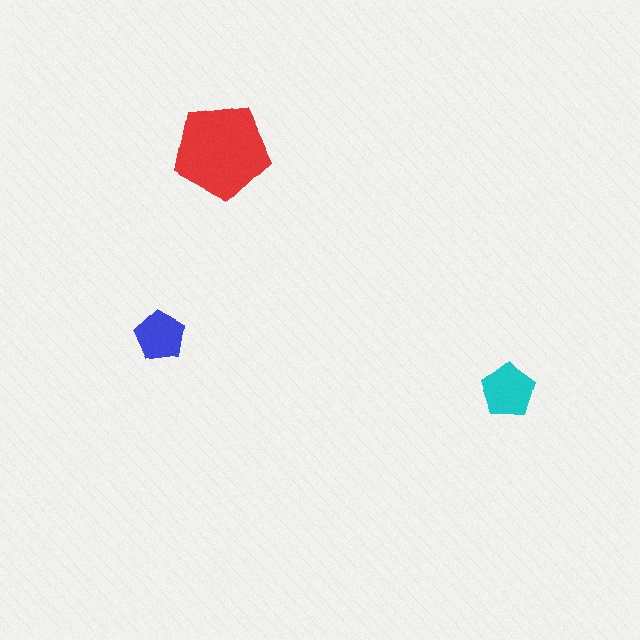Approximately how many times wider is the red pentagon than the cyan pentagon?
About 2 times wider.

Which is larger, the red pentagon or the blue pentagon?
The red one.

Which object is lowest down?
The cyan pentagon is bottommost.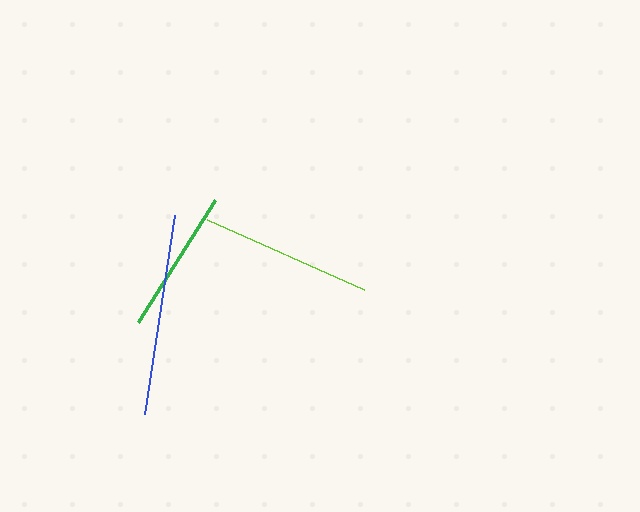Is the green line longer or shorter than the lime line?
The lime line is longer than the green line.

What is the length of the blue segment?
The blue segment is approximately 201 pixels long.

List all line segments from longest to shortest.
From longest to shortest: blue, lime, green.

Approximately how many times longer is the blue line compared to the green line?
The blue line is approximately 1.4 times the length of the green line.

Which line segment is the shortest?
The green line is the shortest at approximately 145 pixels.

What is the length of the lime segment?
The lime segment is approximately 172 pixels long.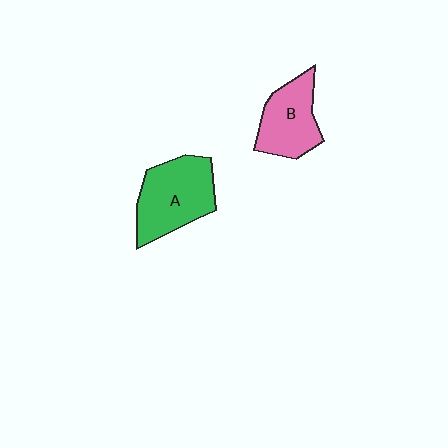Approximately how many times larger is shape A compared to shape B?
Approximately 1.3 times.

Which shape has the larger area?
Shape A (green).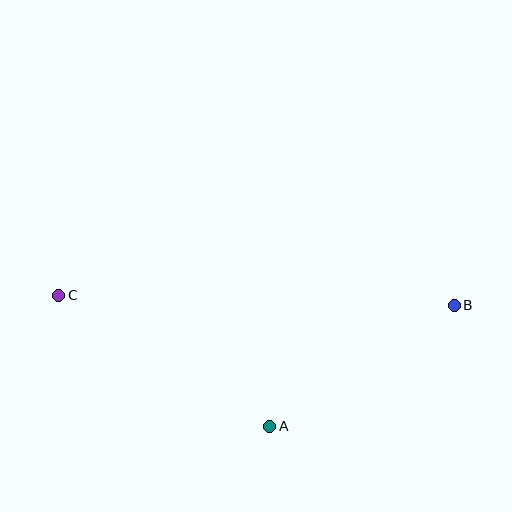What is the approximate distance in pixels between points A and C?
The distance between A and C is approximately 248 pixels.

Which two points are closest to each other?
Points A and B are closest to each other.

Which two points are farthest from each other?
Points B and C are farthest from each other.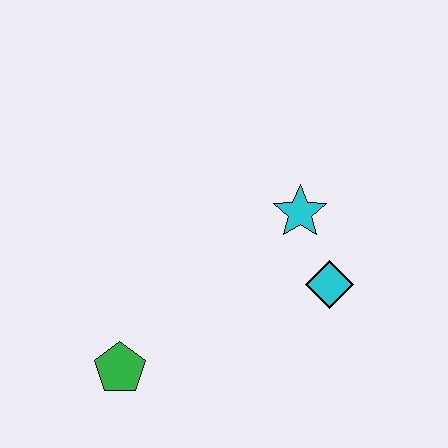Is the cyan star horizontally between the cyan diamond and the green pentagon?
Yes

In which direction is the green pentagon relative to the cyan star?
The green pentagon is to the left of the cyan star.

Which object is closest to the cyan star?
The cyan diamond is closest to the cyan star.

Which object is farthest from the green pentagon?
The cyan star is farthest from the green pentagon.